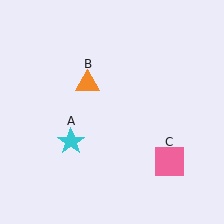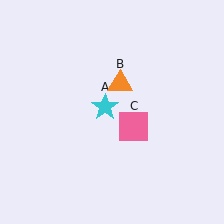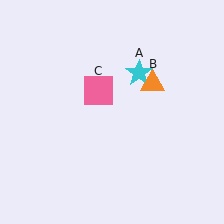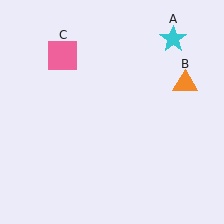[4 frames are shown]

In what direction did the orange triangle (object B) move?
The orange triangle (object B) moved right.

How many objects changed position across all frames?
3 objects changed position: cyan star (object A), orange triangle (object B), pink square (object C).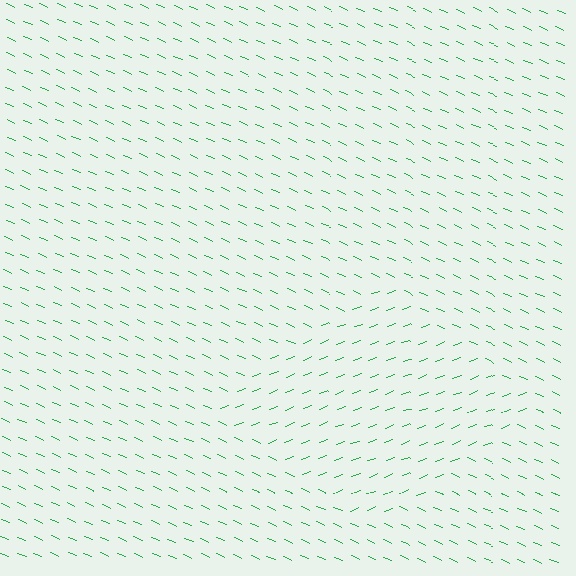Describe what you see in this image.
The image is filled with small green line segments. A diamond region in the image has lines oriented differently from the surrounding lines, creating a visible texture boundary.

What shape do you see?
I see a diamond.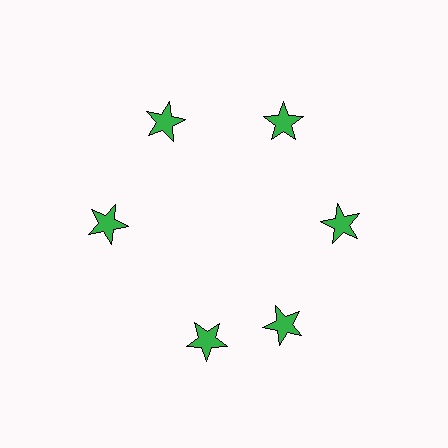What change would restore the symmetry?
The symmetry would be restored by rotating it back into even spacing with its neighbors so that all 6 stars sit at equal angles and equal distance from the center.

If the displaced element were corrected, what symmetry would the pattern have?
It would have 6-fold rotational symmetry — the pattern would map onto itself every 60 degrees.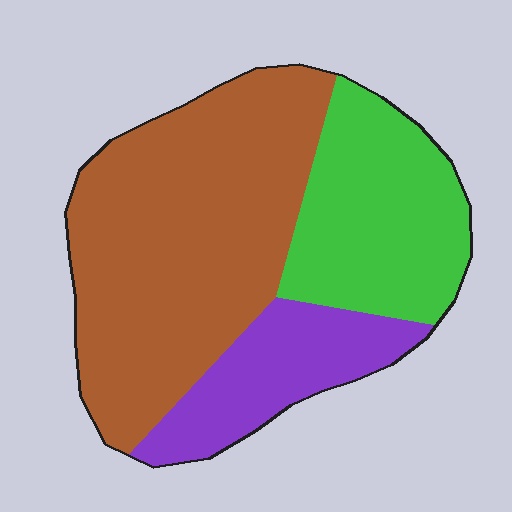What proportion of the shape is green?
Green takes up about one quarter (1/4) of the shape.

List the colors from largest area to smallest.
From largest to smallest: brown, green, purple.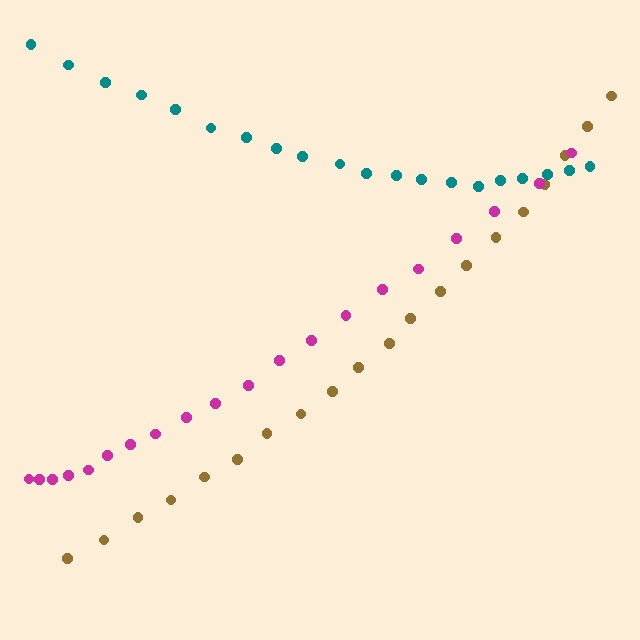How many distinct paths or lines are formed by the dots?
There are 3 distinct paths.